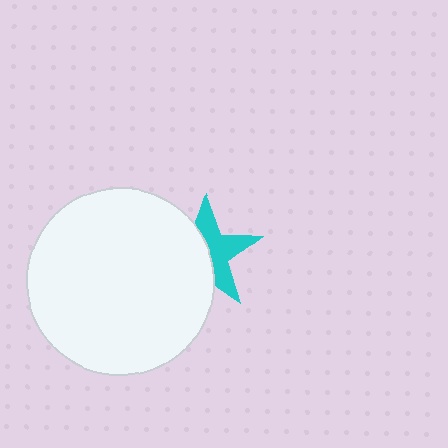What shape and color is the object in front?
The object in front is a white circle.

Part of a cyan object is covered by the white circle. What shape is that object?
It is a star.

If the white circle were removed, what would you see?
You would see the complete cyan star.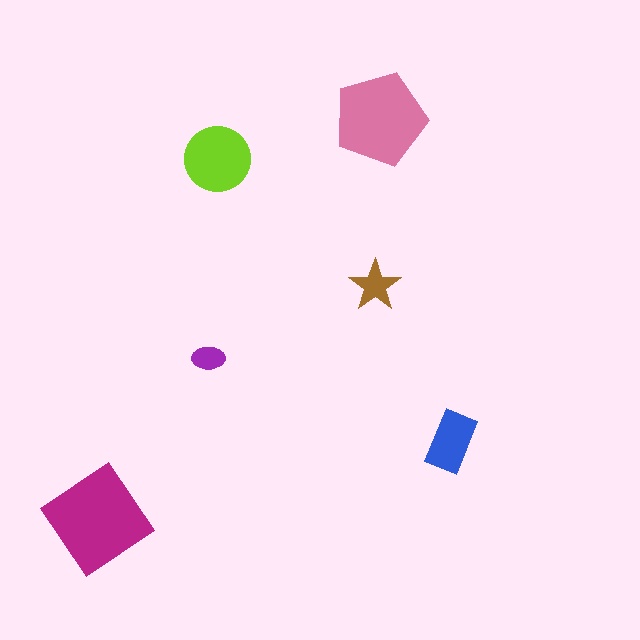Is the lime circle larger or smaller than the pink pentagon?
Smaller.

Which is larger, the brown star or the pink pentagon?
The pink pentagon.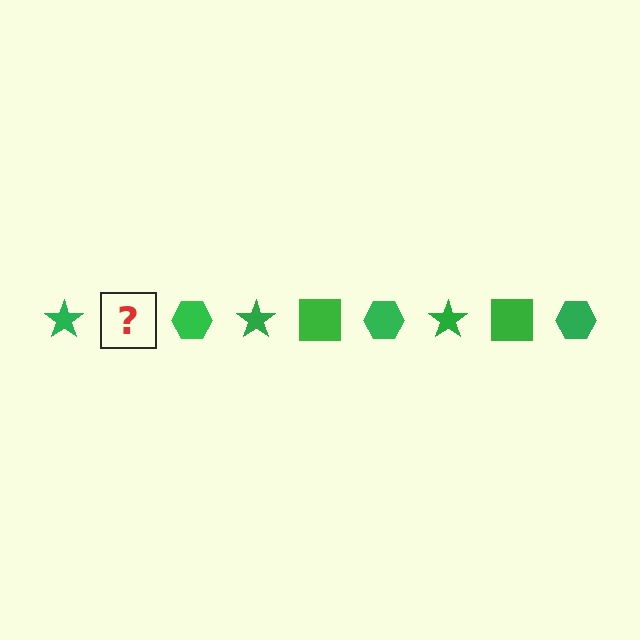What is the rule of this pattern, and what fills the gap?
The rule is that the pattern cycles through star, square, hexagon shapes in green. The gap should be filled with a green square.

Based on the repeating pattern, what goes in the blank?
The blank should be a green square.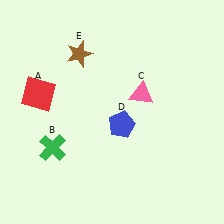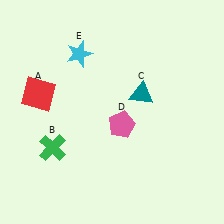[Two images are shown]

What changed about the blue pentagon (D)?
In Image 1, D is blue. In Image 2, it changed to pink.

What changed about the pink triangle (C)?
In Image 1, C is pink. In Image 2, it changed to teal.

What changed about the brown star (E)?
In Image 1, E is brown. In Image 2, it changed to cyan.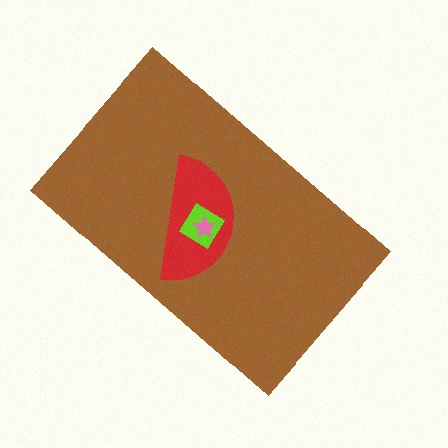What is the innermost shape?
The pink star.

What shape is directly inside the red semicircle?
The lime diamond.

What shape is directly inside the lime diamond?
The pink star.